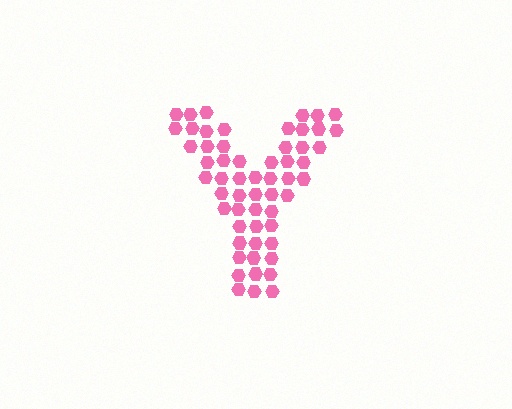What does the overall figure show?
The overall figure shows the letter Y.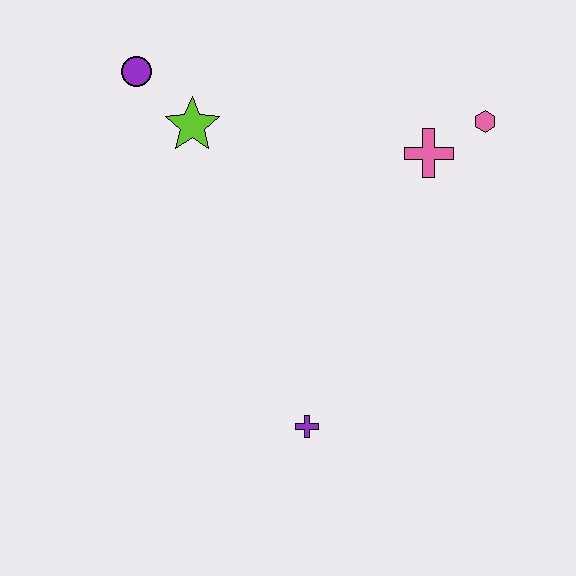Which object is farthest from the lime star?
The purple cross is farthest from the lime star.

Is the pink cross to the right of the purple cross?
Yes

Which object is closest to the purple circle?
The lime star is closest to the purple circle.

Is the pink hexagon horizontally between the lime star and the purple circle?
No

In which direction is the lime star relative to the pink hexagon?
The lime star is to the left of the pink hexagon.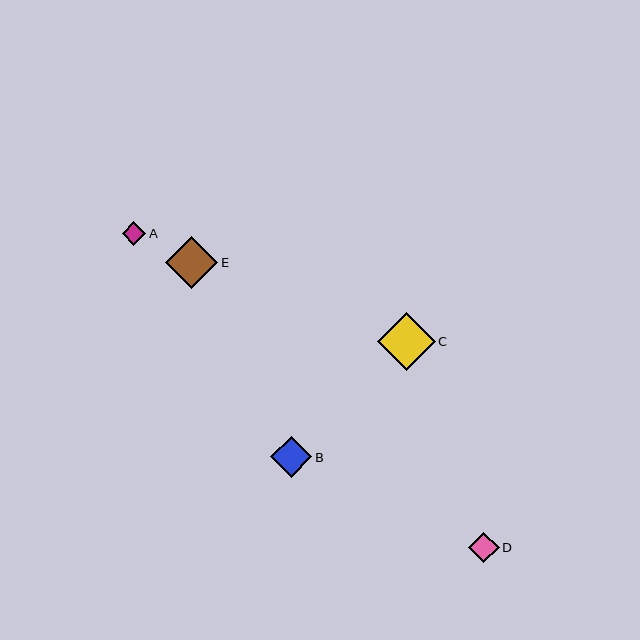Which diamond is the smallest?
Diamond A is the smallest with a size of approximately 23 pixels.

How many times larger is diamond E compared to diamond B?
Diamond E is approximately 1.3 times the size of diamond B.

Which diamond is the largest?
Diamond C is the largest with a size of approximately 58 pixels.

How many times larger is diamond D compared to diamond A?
Diamond D is approximately 1.3 times the size of diamond A.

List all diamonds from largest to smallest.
From largest to smallest: C, E, B, D, A.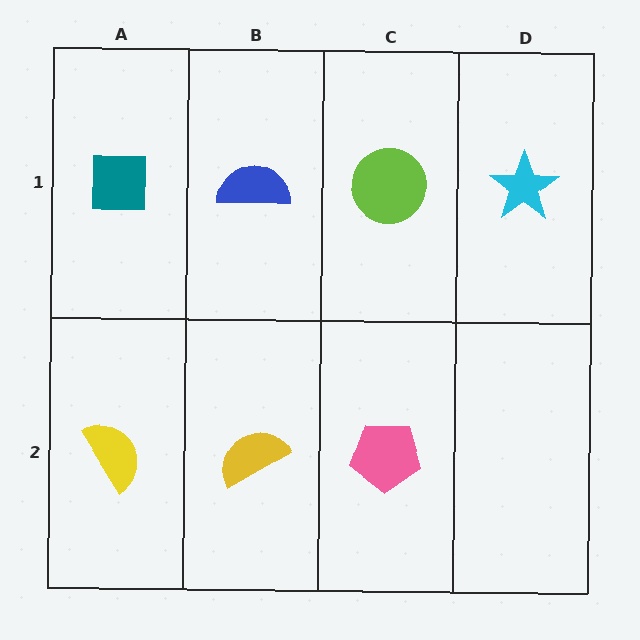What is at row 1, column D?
A cyan star.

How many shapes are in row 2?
3 shapes.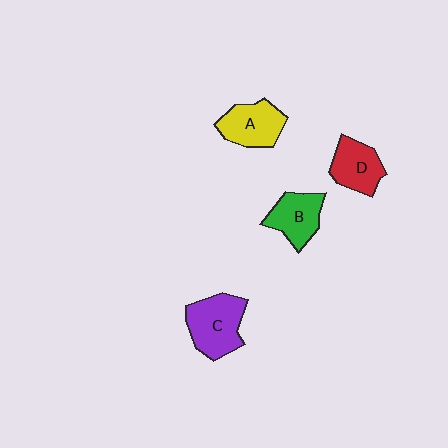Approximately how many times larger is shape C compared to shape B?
Approximately 1.3 times.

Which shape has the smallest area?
Shape D (red).